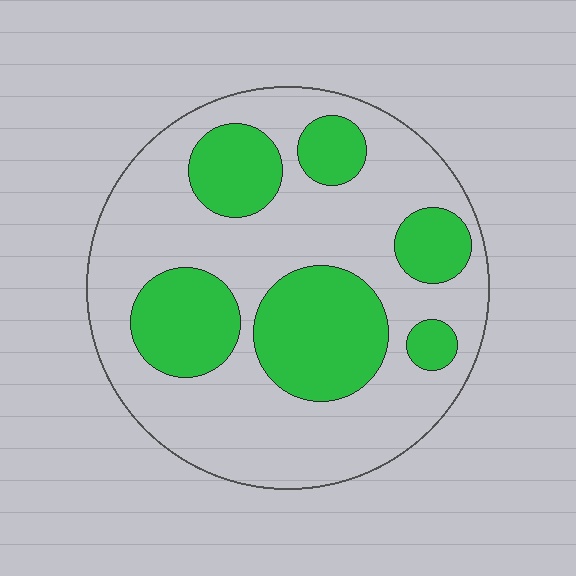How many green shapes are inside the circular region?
6.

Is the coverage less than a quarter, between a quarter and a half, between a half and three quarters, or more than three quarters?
Between a quarter and a half.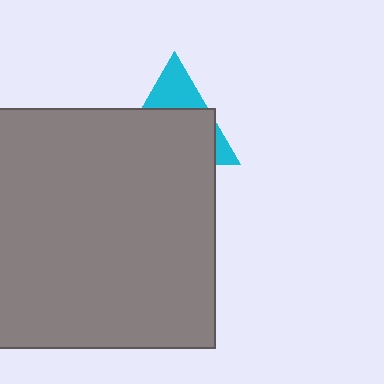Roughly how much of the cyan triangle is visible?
A small part of it is visible (roughly 32%).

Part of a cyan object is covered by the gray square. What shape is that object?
It is a triangle.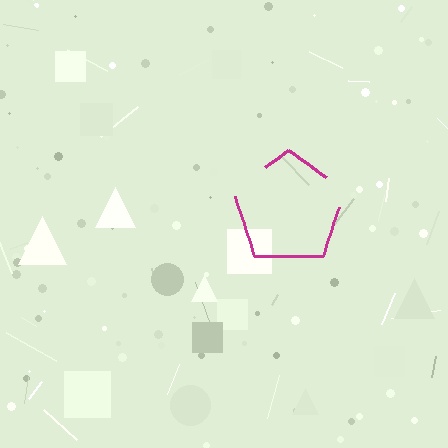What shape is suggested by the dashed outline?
The dashed outline suggests a pentagon.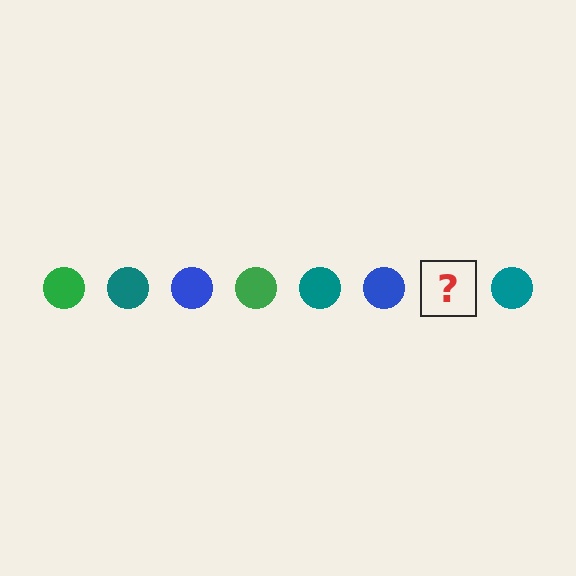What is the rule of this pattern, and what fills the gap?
The rule is that the pattern cycles through green, teal, blue circles. The gap should be filled with a green circle.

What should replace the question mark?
The question mark should be replaced with a green circle.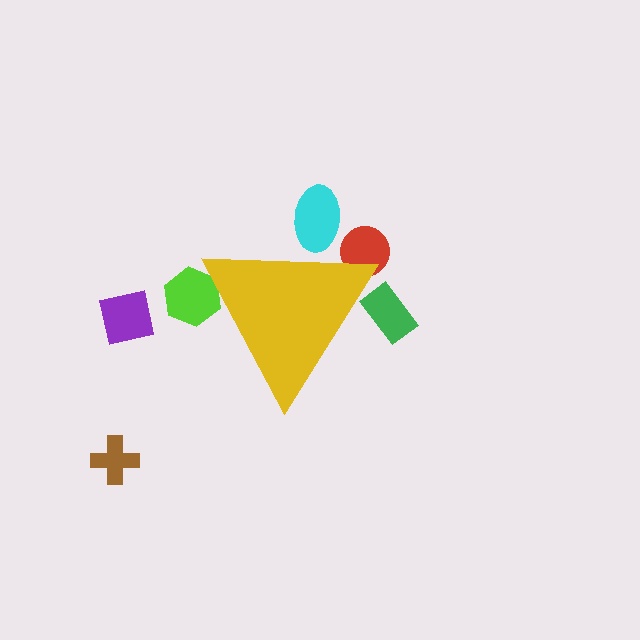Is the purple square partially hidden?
No, the purple square is fully visible.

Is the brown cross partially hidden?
No, the brown cross is fully visible.